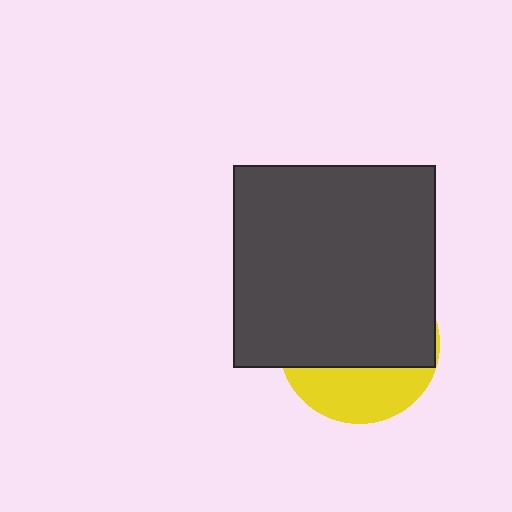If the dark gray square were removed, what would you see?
You would see the complete yellow circle.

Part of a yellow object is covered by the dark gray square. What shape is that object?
It is a circle.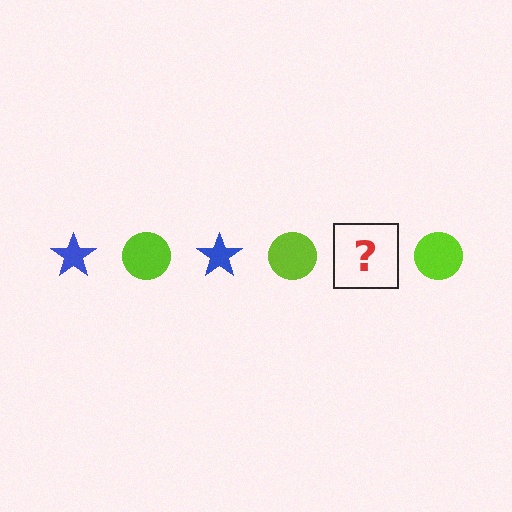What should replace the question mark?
The question mark should be replaced with a blue star.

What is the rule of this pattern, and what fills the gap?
The rule is that the pattern alternates between blue star and lime circle. The gap should be filled with a blue star.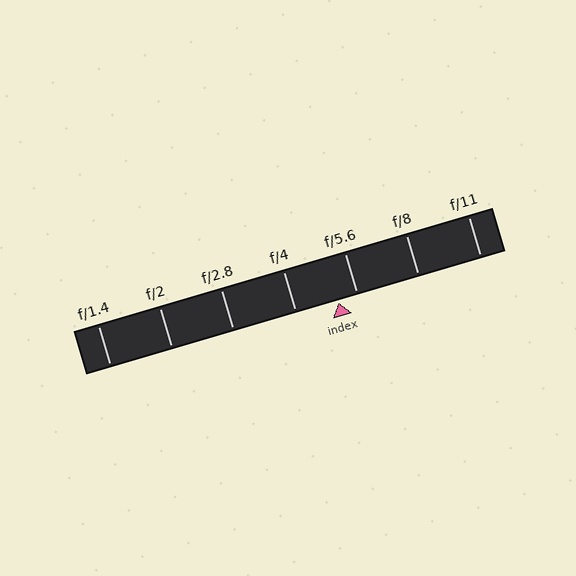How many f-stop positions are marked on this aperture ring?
There are 7 f-stop positions marked.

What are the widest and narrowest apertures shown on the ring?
The widest aperture shown is f/1.4 and the narrowest is f/11.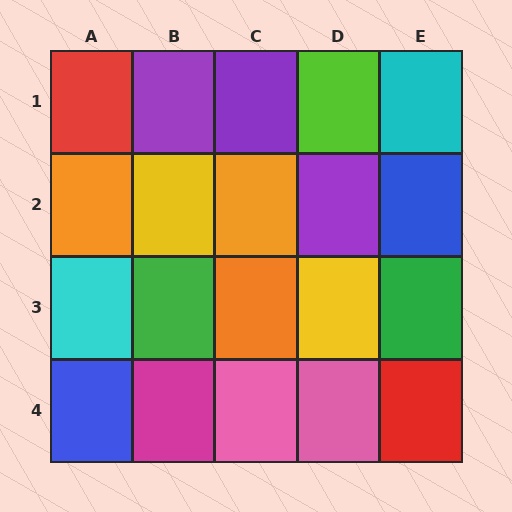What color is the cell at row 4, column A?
Blue.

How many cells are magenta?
1 cell is magenta.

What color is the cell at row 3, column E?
Green.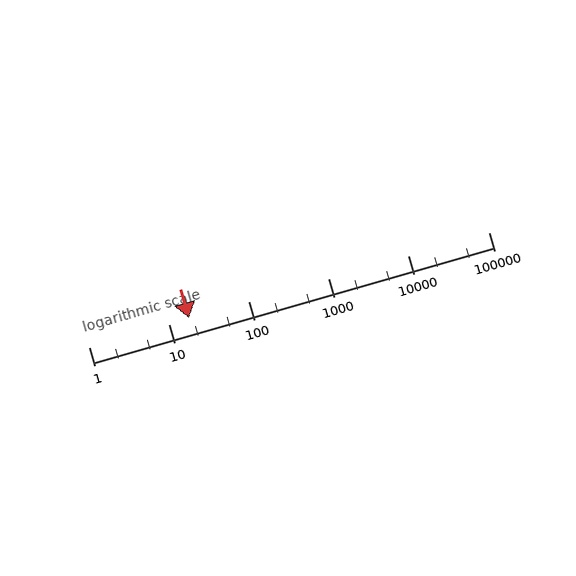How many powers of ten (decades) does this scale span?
The scale spans 5 decades, from 1 to 100000.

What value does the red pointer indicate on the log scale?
The pointer indicates approximately 18.